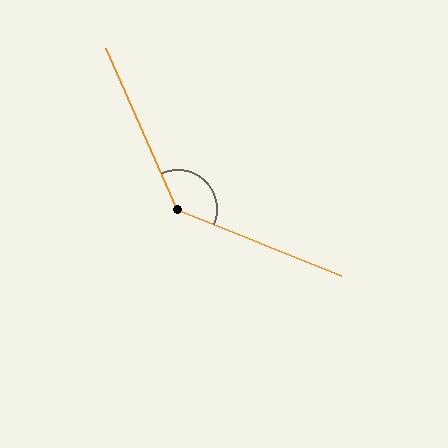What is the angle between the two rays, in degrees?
Approximately 136 degrees.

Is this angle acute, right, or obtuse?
It is obtuse.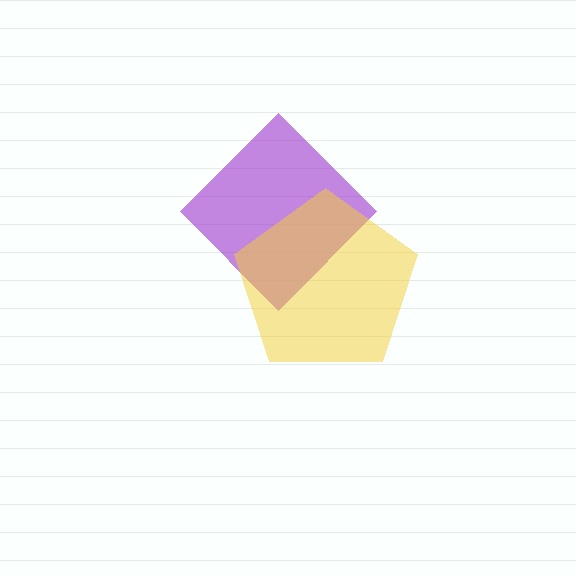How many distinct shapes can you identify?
There are 2 distinct shapes: a purple diamond, a yellow pentagon.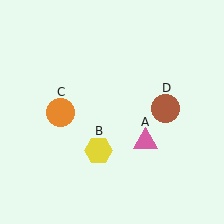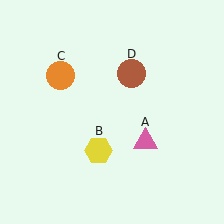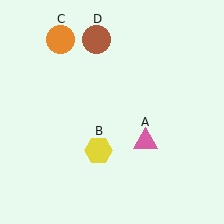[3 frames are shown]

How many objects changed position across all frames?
2 objects changed position: orange circle (object C), brown circle (object D).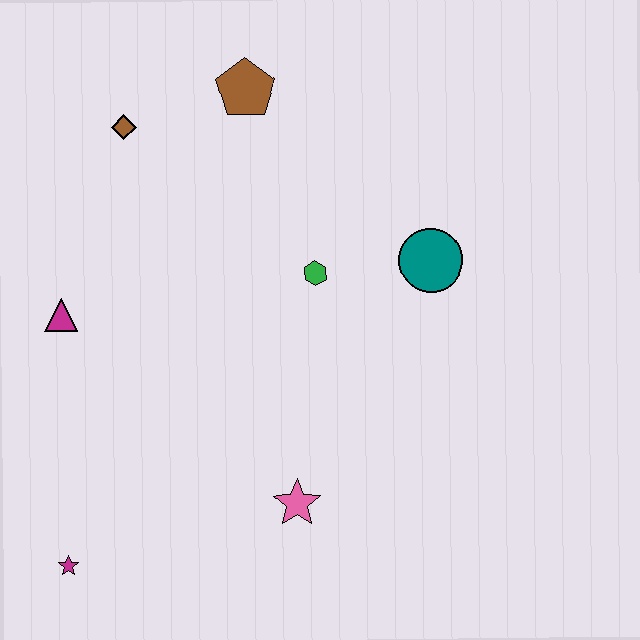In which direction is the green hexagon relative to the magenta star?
The green hexagon is above the magenta star.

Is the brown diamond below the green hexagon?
No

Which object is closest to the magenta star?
The pink star is closest to the magenta star.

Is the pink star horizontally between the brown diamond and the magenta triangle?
No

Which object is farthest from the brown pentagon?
The magenta star is farthest from the brown pentagon.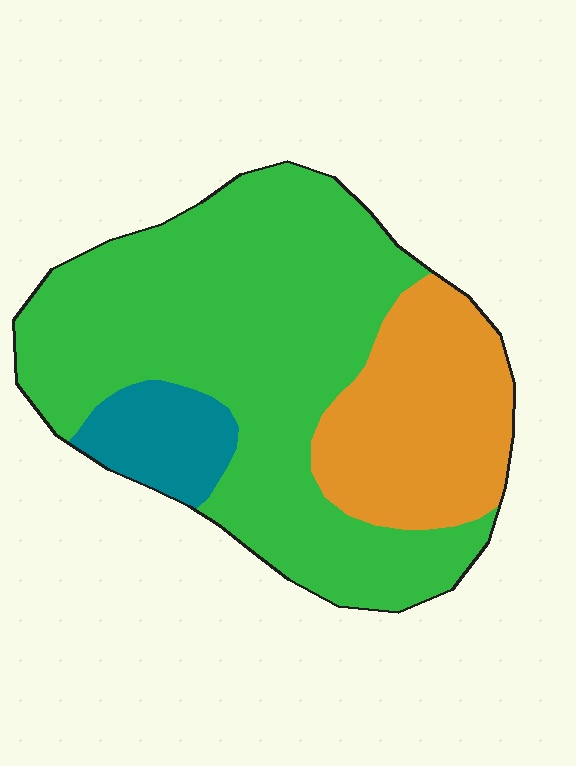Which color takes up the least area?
Teal, at roughly 10%.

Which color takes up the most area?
Green, at roughly 65%.